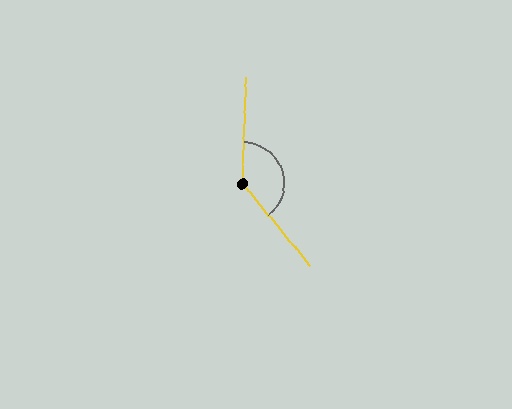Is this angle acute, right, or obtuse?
It is obtuse.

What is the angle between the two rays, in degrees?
Approximately 138 degrees.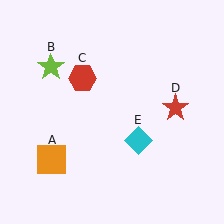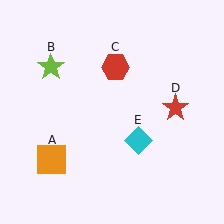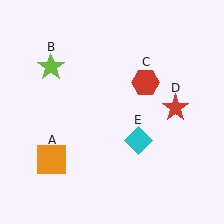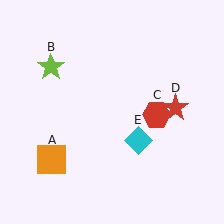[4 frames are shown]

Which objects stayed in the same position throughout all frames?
Orange square (object A) and lime star (object B) and red star (object D) and cyan diamond (object E) remained stationary.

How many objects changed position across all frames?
1 object changed position: red hexagon (object C).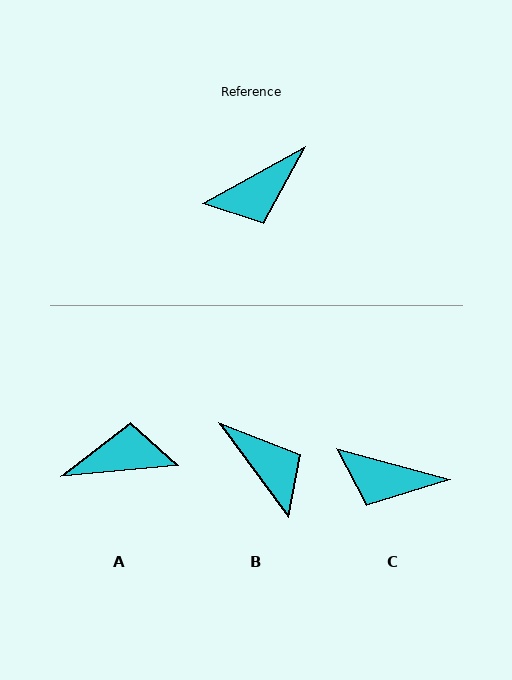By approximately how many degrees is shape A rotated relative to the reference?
Approximately 157 degrees counter-clockwise.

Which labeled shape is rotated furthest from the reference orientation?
A, about 157 degrees away.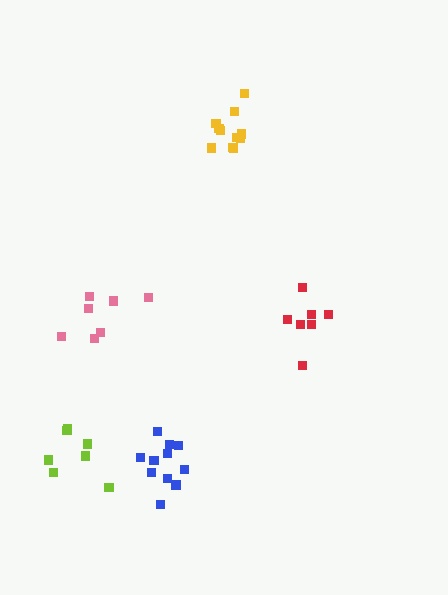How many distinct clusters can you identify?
There are 5 distinct clusters.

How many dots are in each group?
Group 1: 7 dots, Group 2: 11 dots, Group 3: 7 dots, Group 4: 11 dots, Group 5: 7 dots (43 total).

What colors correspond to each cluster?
The clusters are colored: pink, blue, red, yellow, lime.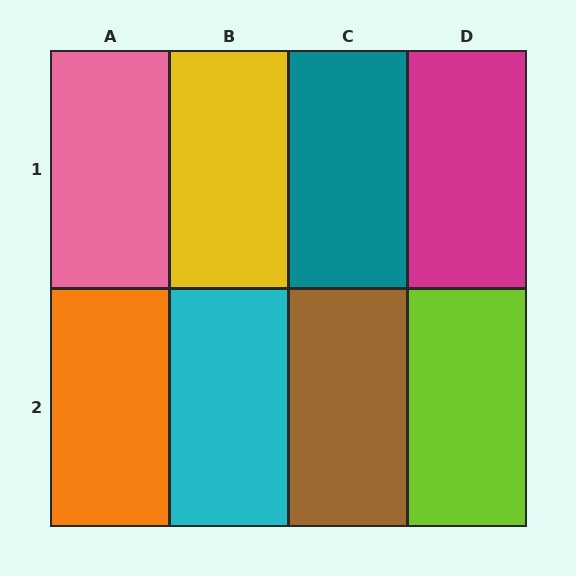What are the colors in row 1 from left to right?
Pink, yellow, teal, magenta.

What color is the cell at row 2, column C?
Brown.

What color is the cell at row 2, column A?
Orange.